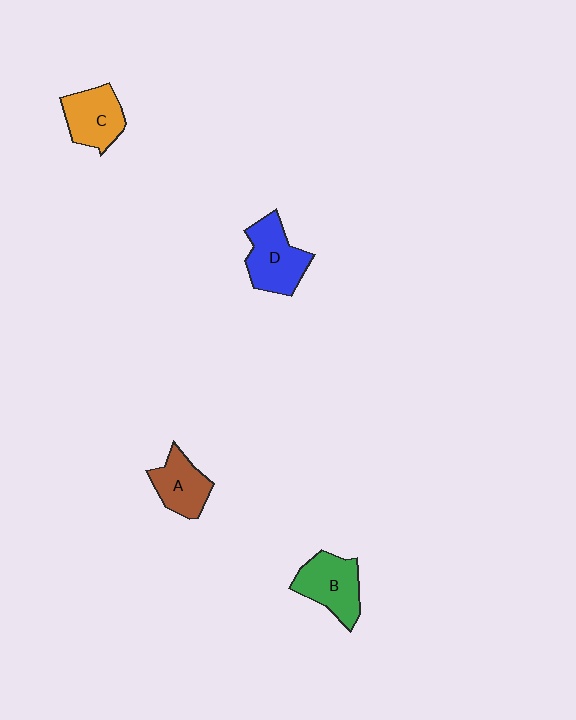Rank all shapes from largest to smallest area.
From largest to smallest: D (blue), B (green), C (orange), A (brown).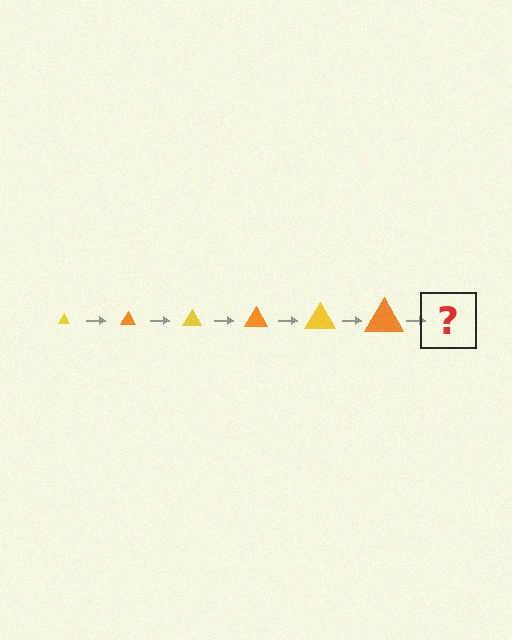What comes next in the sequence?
The next element should be a yellow triangle, larger than the previous one.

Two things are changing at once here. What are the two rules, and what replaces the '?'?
The two rules are that the triangle grows larger each step and the color cycles through yellow and orange. The '?' should be a yellow triangle, larger than the previous one.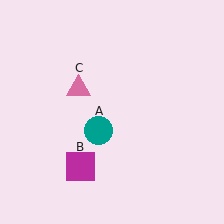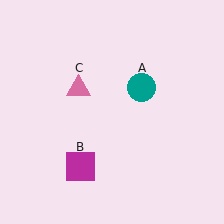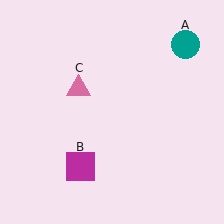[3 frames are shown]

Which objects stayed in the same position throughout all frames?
Magenta square (object B) and pink triangle (object C) remained stationary.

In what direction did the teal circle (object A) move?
The teal circle (object A) moved up and to the right.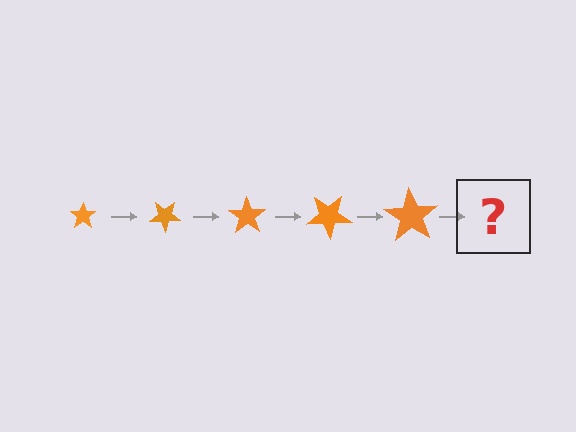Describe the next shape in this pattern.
It should be a star, larger than the previous one and rotated 175 degrees from the start.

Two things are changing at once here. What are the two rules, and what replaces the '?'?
The two rules are that the star grows larger each step and it rotates 35 degrees each step. The '?' should be a star, larger than the previous one and rotated 175 degrees from the start.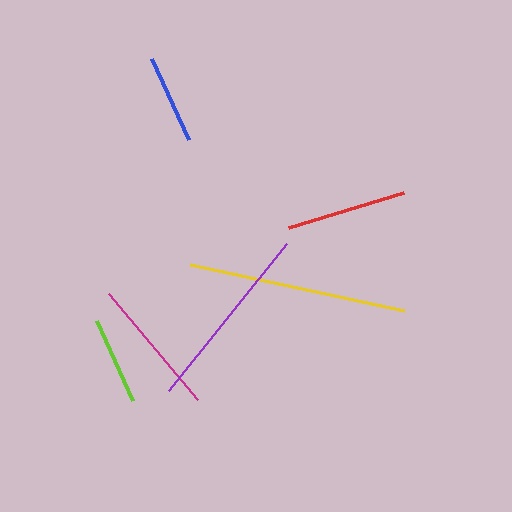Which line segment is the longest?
The yellow line is the longest at approximately 219 pixels.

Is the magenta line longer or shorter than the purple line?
The purple line is longer than the magenta line.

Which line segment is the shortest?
The lime line is the shortest at approximately 88 pixels.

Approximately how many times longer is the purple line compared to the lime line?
The purple line is approximately 2.1 times the length of the lime line.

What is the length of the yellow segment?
The yellow segment is approximately 219 pixels long.